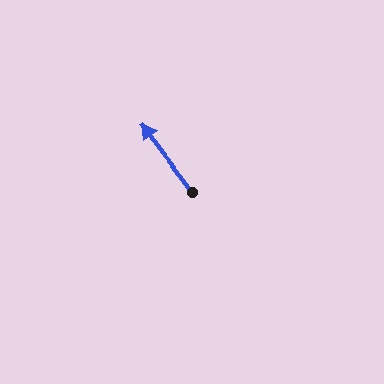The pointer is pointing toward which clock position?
Roughly 11 o'clock.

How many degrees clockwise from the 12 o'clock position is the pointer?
Approximately 323 degrees.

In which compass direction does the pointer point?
Northwest.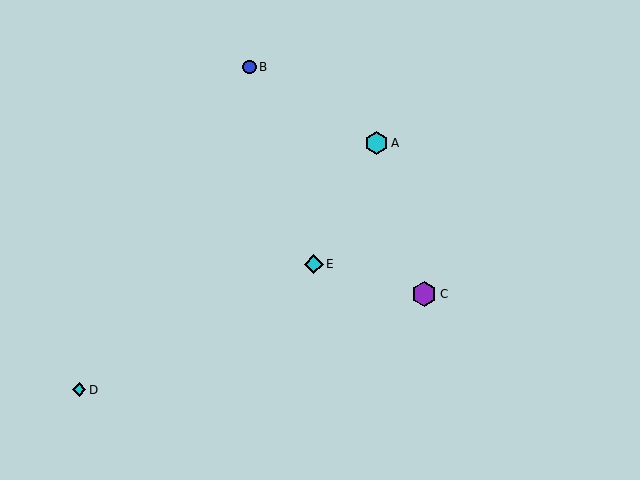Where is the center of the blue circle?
The center of the blue circle is at (249, 67).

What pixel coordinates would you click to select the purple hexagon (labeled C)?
Click at (424, 294) to select the purple hexagon C.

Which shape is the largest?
The purple hexagon (labeled C) is the largest.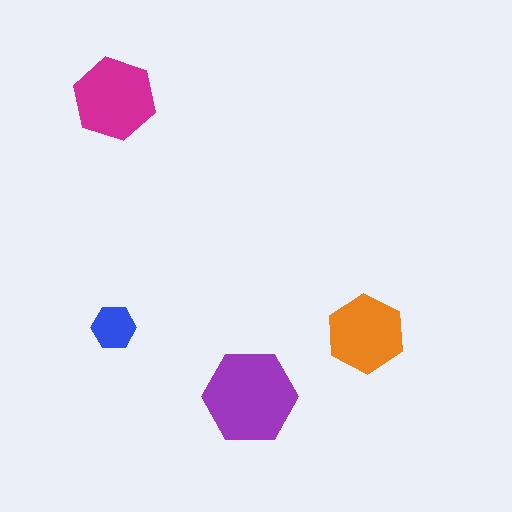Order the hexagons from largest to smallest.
the purple one, the magenta one, the orange one, the blue one.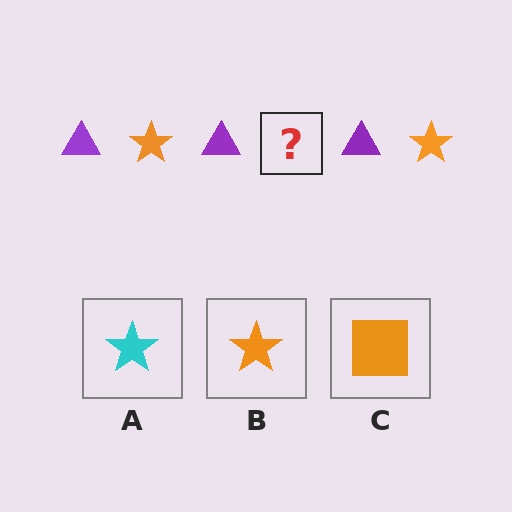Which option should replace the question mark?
Option B.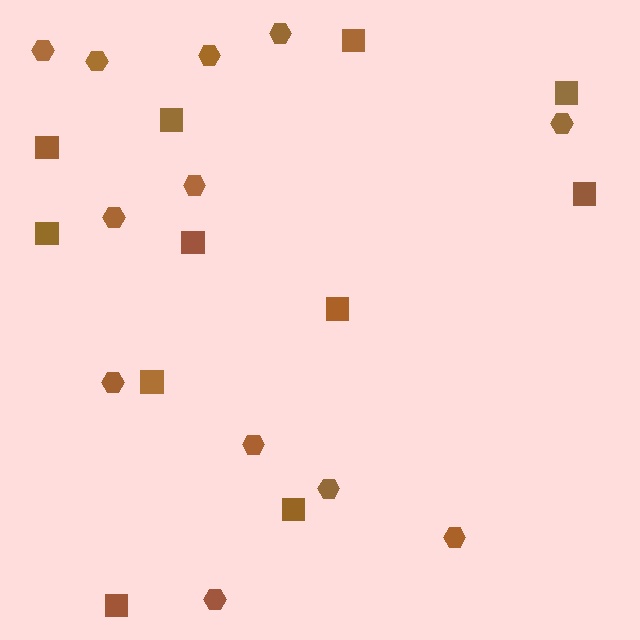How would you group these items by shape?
There are 2 groups: one group of hexagons (12) and one group of squares (11).